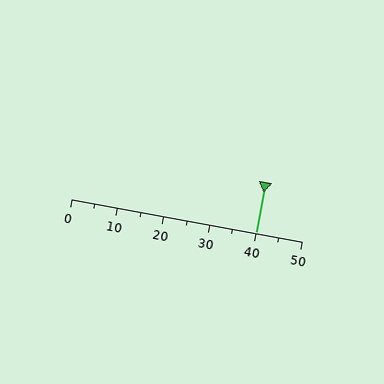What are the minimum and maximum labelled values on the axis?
The axis runs from 0 to 50.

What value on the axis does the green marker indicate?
The marker indicates approximately 40.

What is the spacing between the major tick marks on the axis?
The major ticks are spaced 10 apart.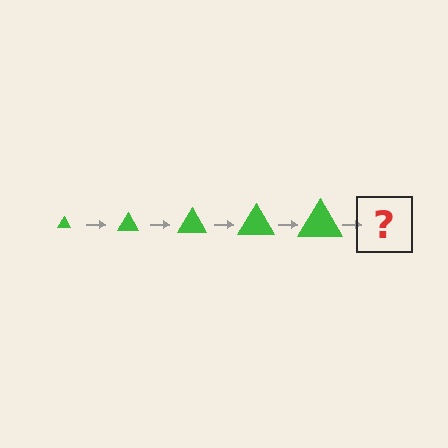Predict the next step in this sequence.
The next step is a green triangle, larger than the previous one.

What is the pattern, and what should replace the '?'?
The pattern is that the triangle gets progressively larger each step. The '?' should be a green triangle, larger than the previous one.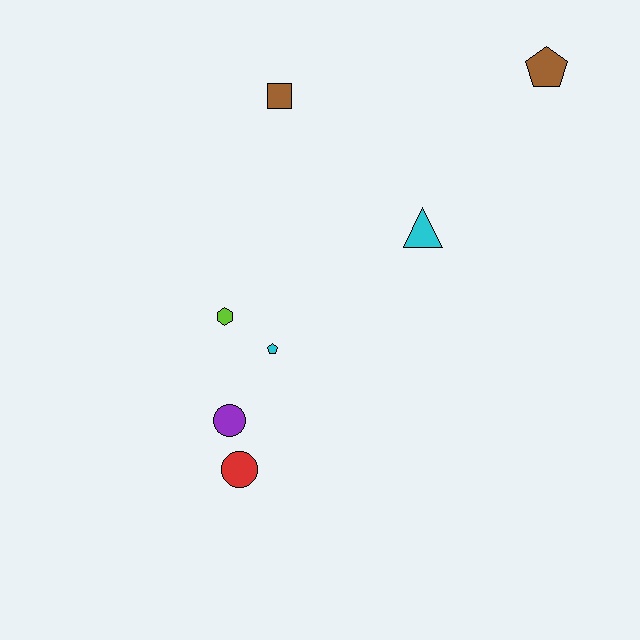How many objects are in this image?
There are 7 objects.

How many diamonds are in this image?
There are no diamonds.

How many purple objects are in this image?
There is 1 purple object.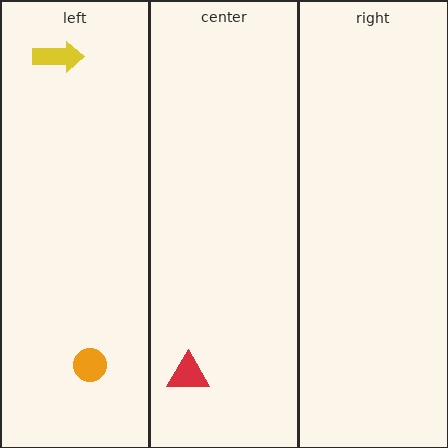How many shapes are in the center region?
1.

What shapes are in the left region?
The yellow arrow, the orange circle.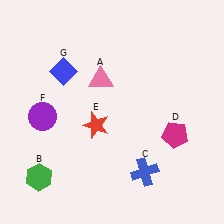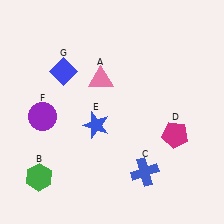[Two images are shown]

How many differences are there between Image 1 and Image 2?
There is 1 difference between the two images.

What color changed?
The star (E) changed from red in Image 1 to blue in Image 2.